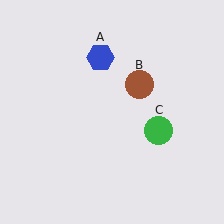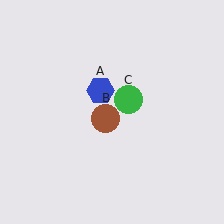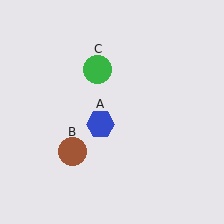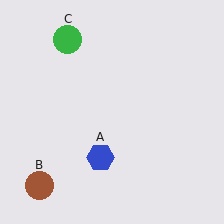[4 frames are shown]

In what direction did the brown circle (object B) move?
The brown circle (object B) moved down and to the left.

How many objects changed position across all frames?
3 objects changed position: blue hexagon (object A), brown circle (object B), green circle (object C).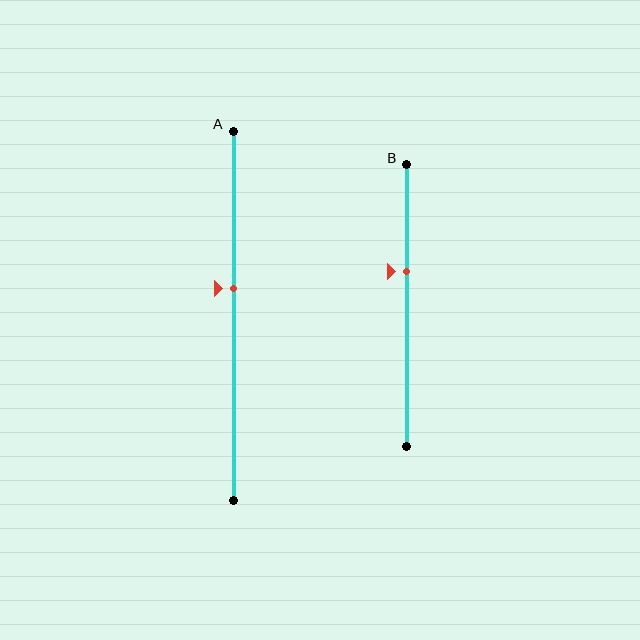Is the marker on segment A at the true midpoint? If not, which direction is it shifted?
No, the marker on segment A is shifted upward by about 8% of the segment length.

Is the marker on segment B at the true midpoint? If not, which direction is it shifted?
No, the marker on segment B is shifted upward by about 12% of the segment length.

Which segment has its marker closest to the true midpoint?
Segment A has its marker closest to the true midpoint.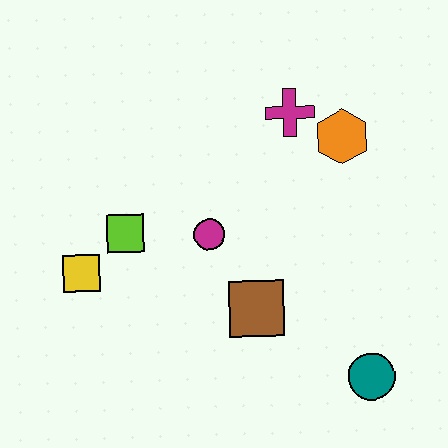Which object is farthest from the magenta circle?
The teal circle is farthest from the magenta circle.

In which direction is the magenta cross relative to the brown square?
The magenta cross is above the brown square.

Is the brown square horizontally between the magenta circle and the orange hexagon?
Yes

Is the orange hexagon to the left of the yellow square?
No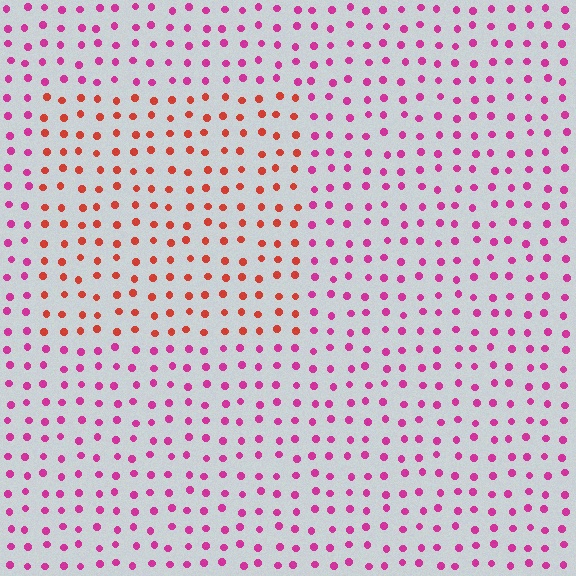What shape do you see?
I see a rectangle.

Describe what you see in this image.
The image is filled with small magenta elements in a uniform arrangement. A rectangle-shaped region is visible where the elements are tinted to a slightly different hue, forming a subtle color boundary.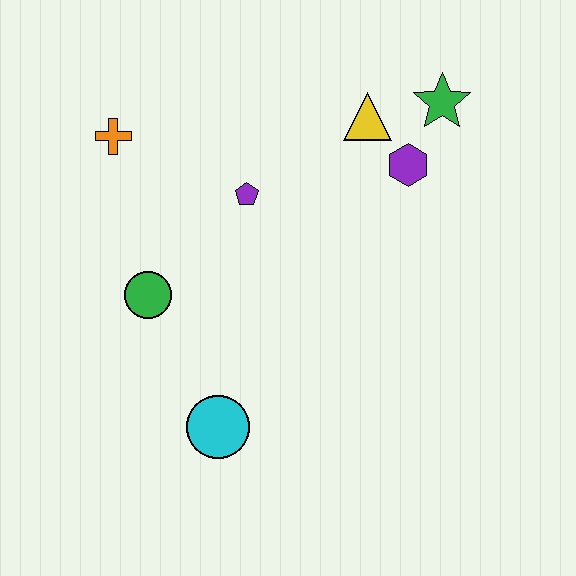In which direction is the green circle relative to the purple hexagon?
The green circle is to the left of the purple hexagon.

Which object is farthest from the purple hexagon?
The cyan circle is farthest from the purple hexagon.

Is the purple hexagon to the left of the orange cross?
No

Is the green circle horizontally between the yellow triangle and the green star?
No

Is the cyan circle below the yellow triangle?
Yes